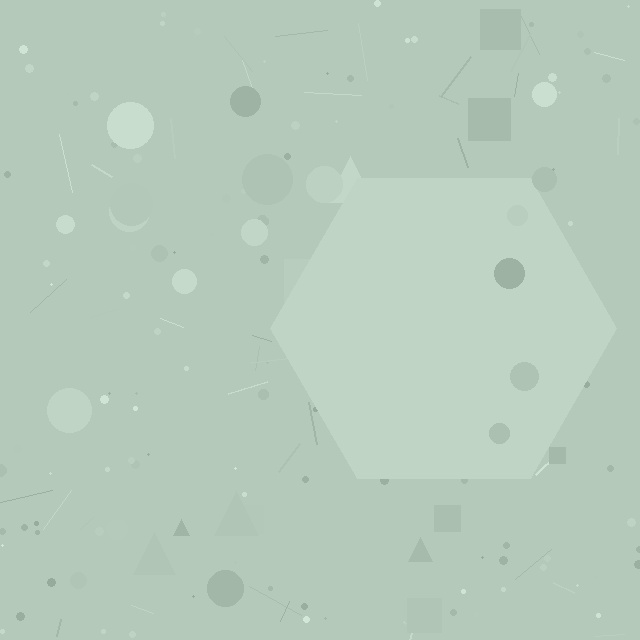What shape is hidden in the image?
A hexagon is hidden in the image.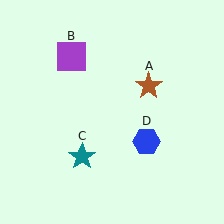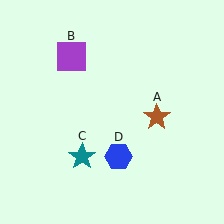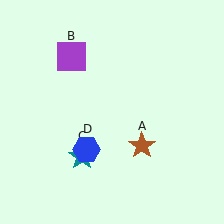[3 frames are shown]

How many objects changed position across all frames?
2 objects changed position: brown star (object A), blue hexagon (object D).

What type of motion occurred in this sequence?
The brown star (object A), blue hexagon (object D) rotated clockwise around the center of the scene.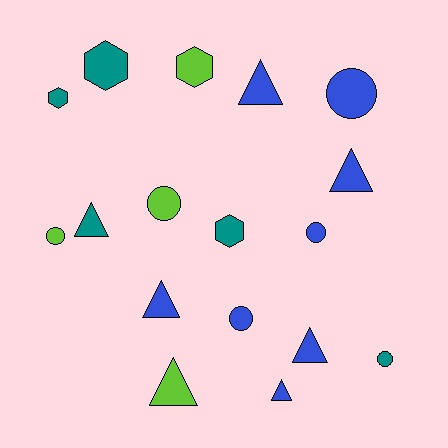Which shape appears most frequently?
Triangle, with 7 objects.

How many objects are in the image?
There are 17 objects.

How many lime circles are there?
There are 2 lime circles.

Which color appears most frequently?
Blue, with 8 objects.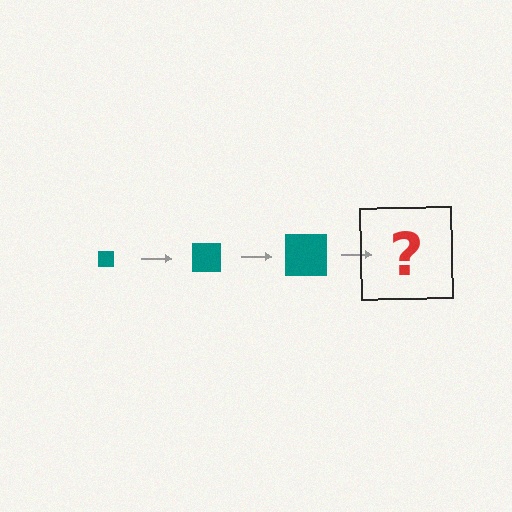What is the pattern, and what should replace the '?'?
The pattern is that the square gets progressively larger each step. The '?' should be a teal square, larger than the previous one.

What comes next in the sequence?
The next element should be a teal square, larger than the previous one.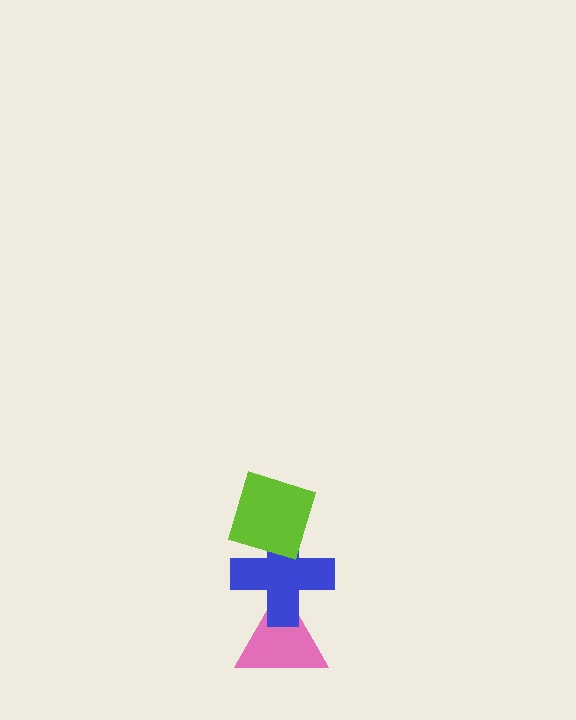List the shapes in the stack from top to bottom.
From top to bottom: the lime diamond, the blue cross, the pink triangle.